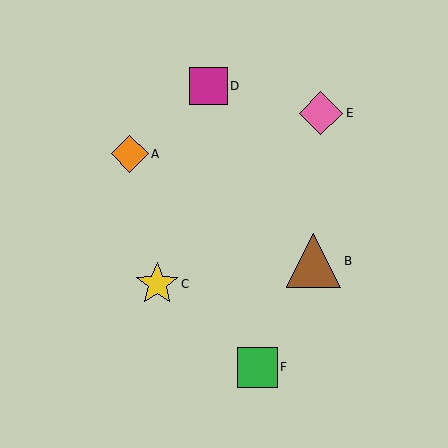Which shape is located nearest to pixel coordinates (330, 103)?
The pink diamond (labeled E) at (321, 113) is nearest to that location.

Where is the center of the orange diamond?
The center of the orange diamond is at (130, 154).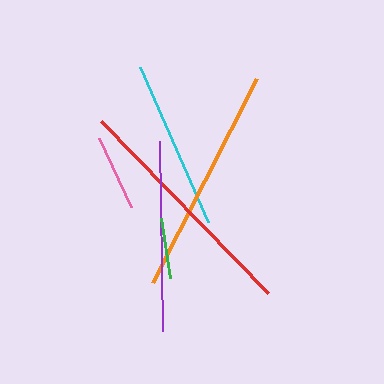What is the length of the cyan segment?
The cyan segment is approximately 170 pixels long.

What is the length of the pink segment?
The pink segment is approximately 76 pixels long.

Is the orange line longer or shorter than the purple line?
The orange line is longer than the purple line.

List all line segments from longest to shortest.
From longest to shortest: red, orange, purple, cyan, pink, green.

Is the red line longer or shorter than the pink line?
The red line is longer than the pink line.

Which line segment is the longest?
The red line is the longest at approximately 240 pixels.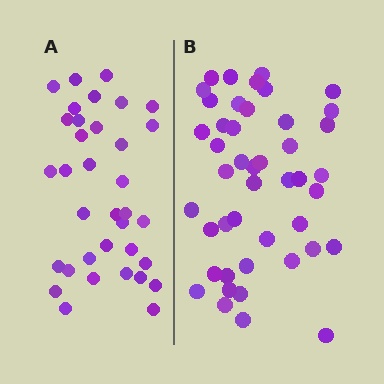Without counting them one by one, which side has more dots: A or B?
Region B (the right region) has more dots.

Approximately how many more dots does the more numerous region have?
Region B has roughly 10 or so more dots than region A.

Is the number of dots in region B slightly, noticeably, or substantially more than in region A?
Region B has noticeably more, but not dramatically so. The ratio is roughly 1.3 to 1.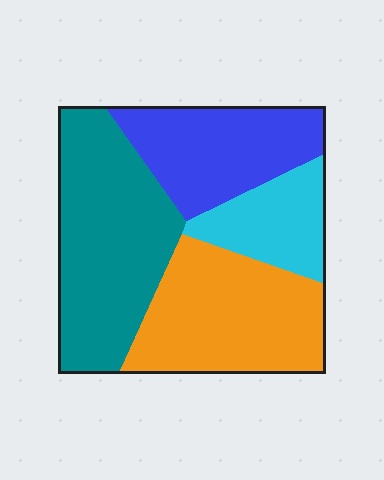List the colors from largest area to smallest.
From largest to smallest: teal, orange, blue, cyan.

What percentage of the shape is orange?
Orange covers roughly 30% of the shape.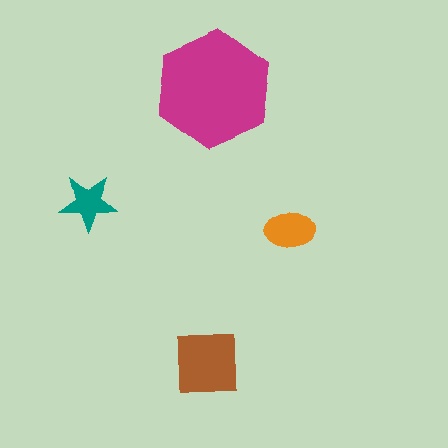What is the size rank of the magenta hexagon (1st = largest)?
1st.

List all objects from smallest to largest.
The teal star, the orange ellipse, the brown square, the magenta hexagon.